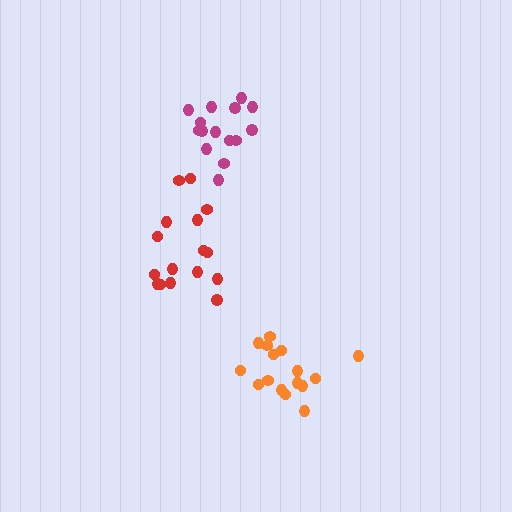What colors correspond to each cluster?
The clusters are colored: red, orange, magenta.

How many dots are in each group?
Group 1: 16 dots, Group 2: 16 dots, Group 3: 15 dots (47 total).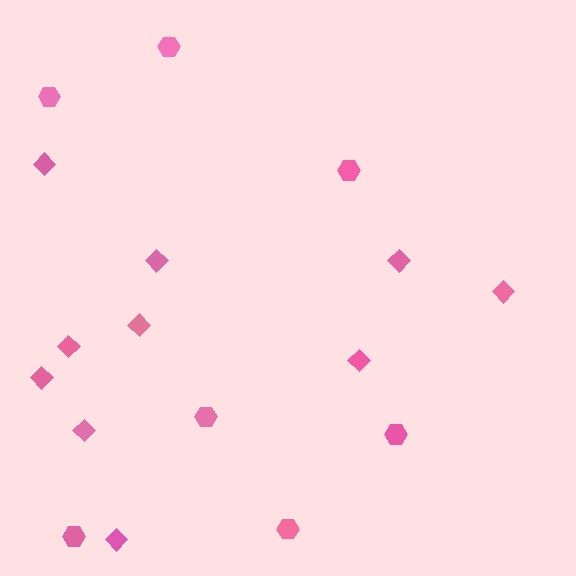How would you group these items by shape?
There are 2 groups: one group of hexagons (7) and one group of diamonds (10).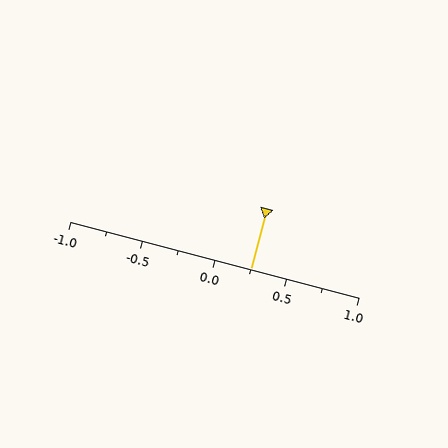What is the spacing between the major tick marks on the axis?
The major ticks are spaced 0.5 apart.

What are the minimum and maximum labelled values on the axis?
The axis runs from -1.0 to 1.0.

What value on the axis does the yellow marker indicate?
The marker indicates approximately 0.25.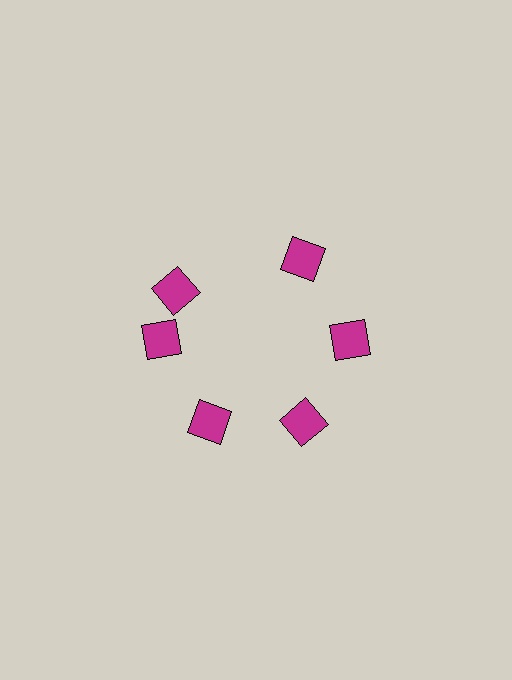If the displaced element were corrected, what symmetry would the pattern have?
It would have 6-fold rotational symmetry — the pattern would map onto itself every 60 degrees.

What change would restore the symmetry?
The symmetry would be restored by rotating it back into even spacing with its neighbors so that all 6 diamonds sit at equal angles and equal distance from the center.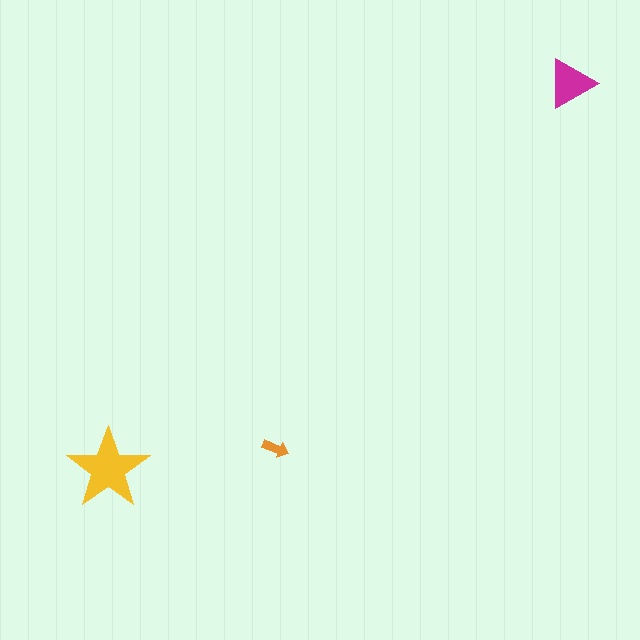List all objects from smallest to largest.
The orange arrow, the magenta triangle, the yellow star.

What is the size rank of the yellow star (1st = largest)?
1st.